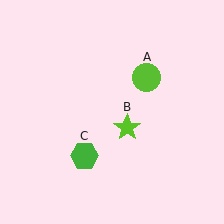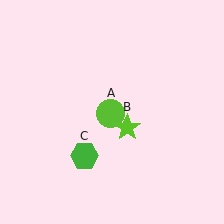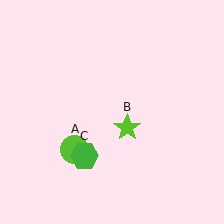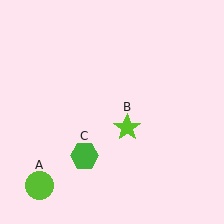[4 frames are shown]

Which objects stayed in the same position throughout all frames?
Lime star (object B) and green hexagon (object C) remained stationary.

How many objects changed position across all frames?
1 object changed position: lime circle (object A).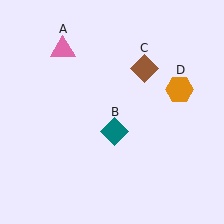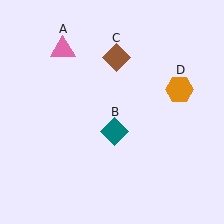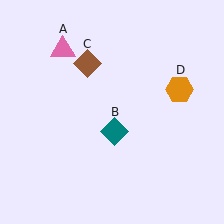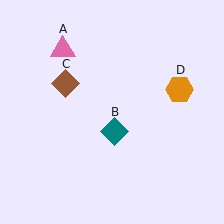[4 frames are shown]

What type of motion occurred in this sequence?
The brown diamond (object C) rotated counterclockwise around the center of the scene.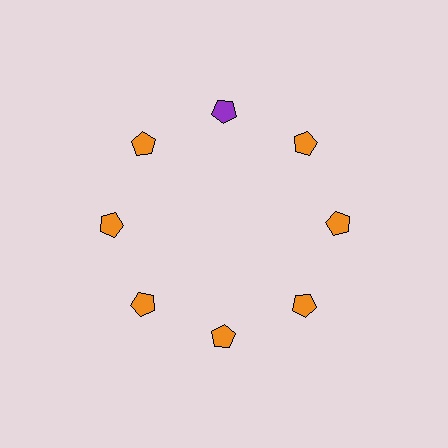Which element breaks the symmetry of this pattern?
The purple pentagon at roughly the 12 o'clock position breaks the symmetry. All other shapes are orange pentagons.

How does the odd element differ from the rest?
It has a different color: purple instead of orange.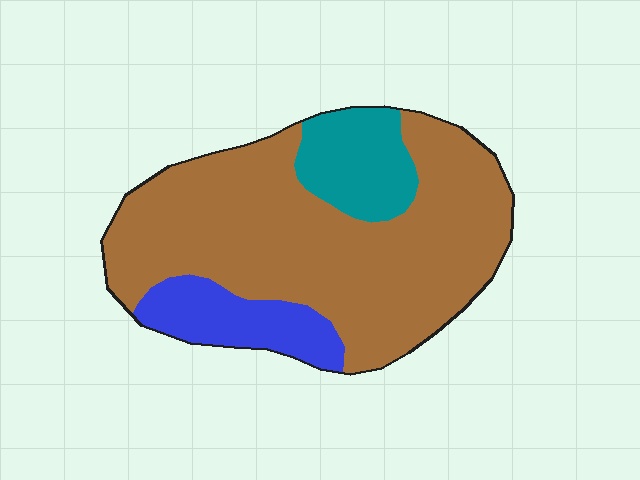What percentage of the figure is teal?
Teal takes up less than a sixth of the figure.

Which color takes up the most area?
Brown, at roughly 70%.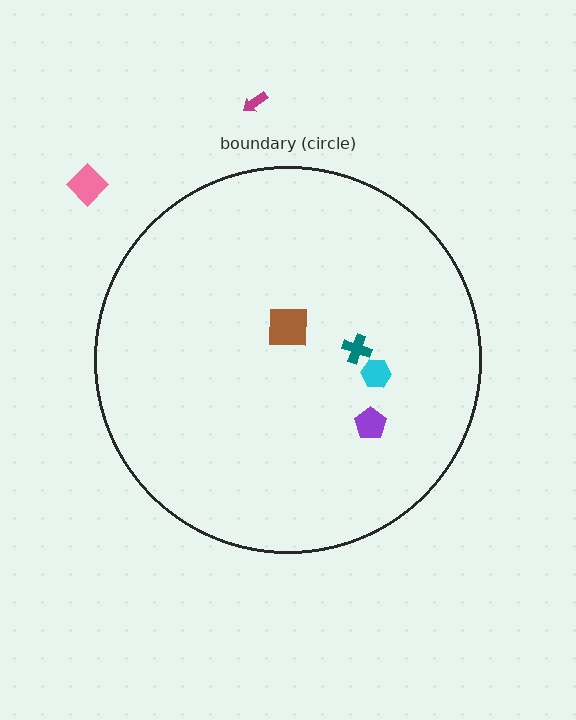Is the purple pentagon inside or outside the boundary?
Inside.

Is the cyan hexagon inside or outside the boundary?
Inside.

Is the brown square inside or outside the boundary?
Inside.